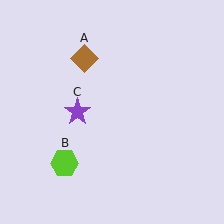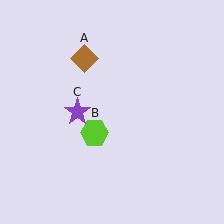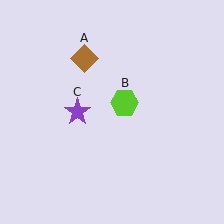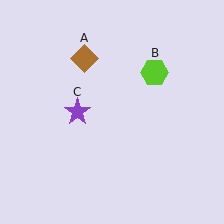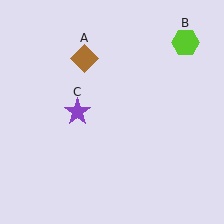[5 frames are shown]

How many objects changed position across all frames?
1 object changed position: lime hexagon (object B).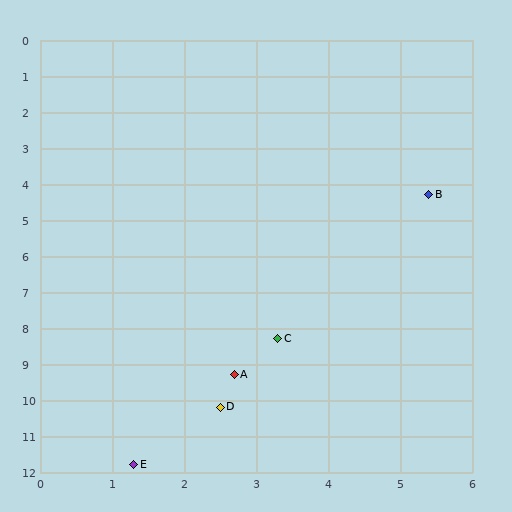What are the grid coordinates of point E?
Point E is at approximately (1.3, 11.8).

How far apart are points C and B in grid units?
Points C and B are about 4.5 grid units apart.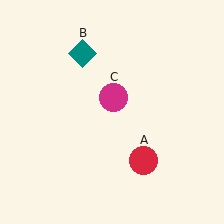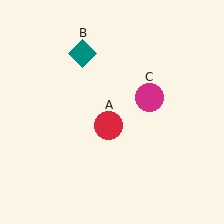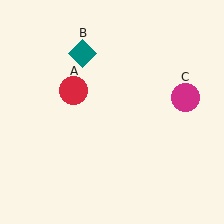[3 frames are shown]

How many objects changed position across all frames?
2 objects changed position: red circle (object A), magenta circle (object C).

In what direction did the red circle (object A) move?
The red circle (object A) moved up and to the left.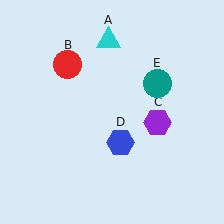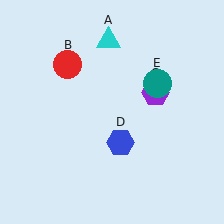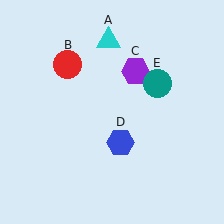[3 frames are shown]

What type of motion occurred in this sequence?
The purple hexagon (object C) rotated counterclockwise around the center of the scene.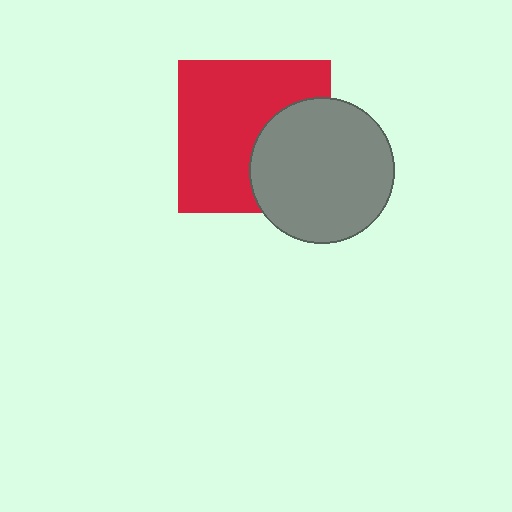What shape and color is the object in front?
The object in front is a gray circle.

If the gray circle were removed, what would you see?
You would see the complete red square.